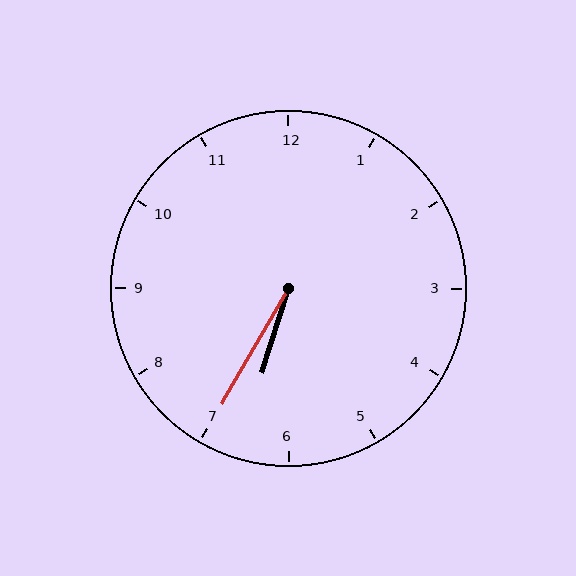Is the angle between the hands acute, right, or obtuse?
It is acute.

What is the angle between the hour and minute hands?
Approximately 12 degrees.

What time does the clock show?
6:35.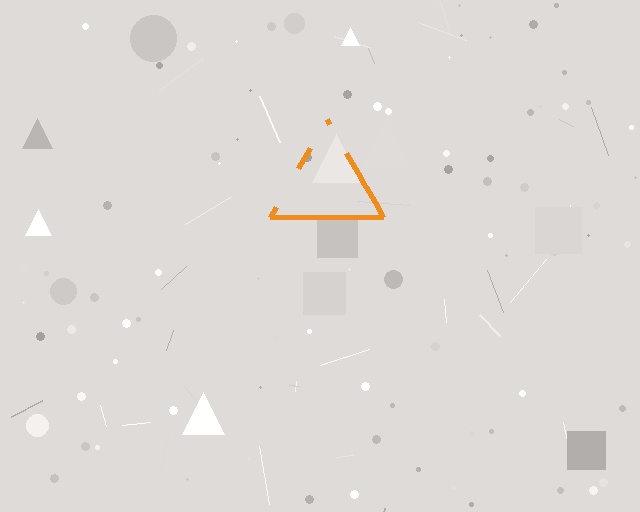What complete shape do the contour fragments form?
The contour fragments form a triangle.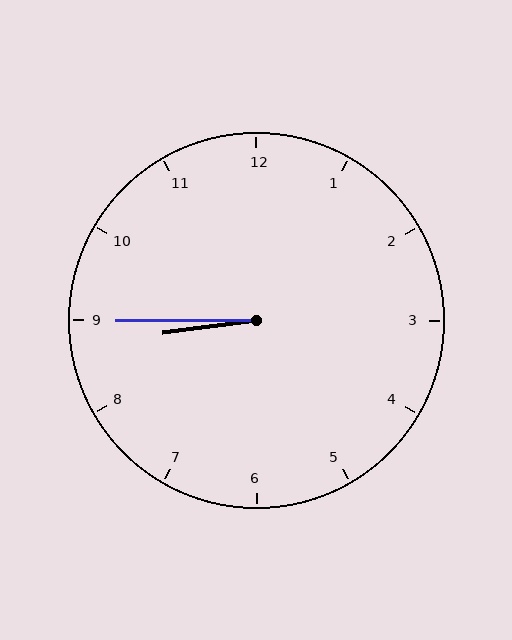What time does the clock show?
8:45.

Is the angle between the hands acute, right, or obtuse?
It is acute.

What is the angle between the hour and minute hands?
Approximately 8 degrees.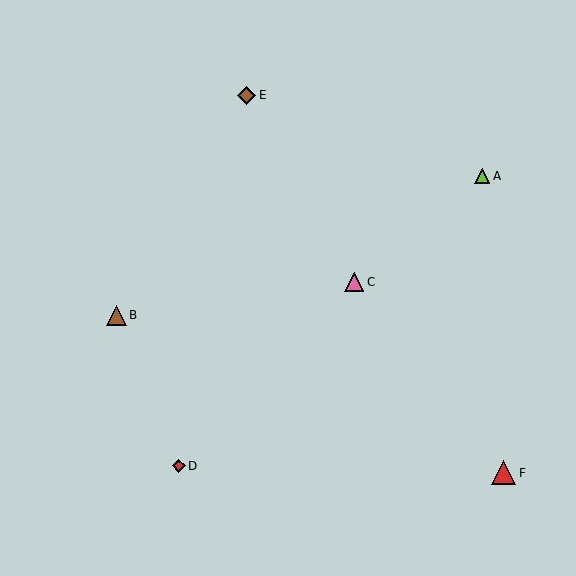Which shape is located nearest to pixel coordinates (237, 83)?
The brown diamond (labeled E) at (247, 95) is nearest to that location.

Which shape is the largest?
The red triangle (labeled F) is the largest.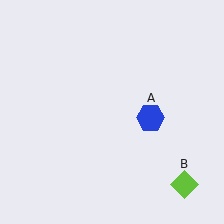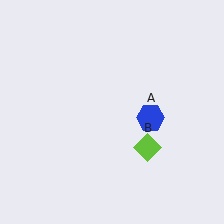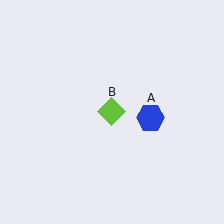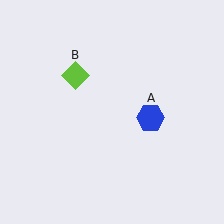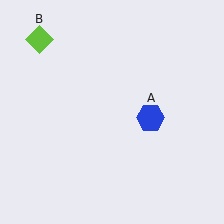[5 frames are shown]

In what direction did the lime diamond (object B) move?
The lime diamond (object B) moved up and to the left.